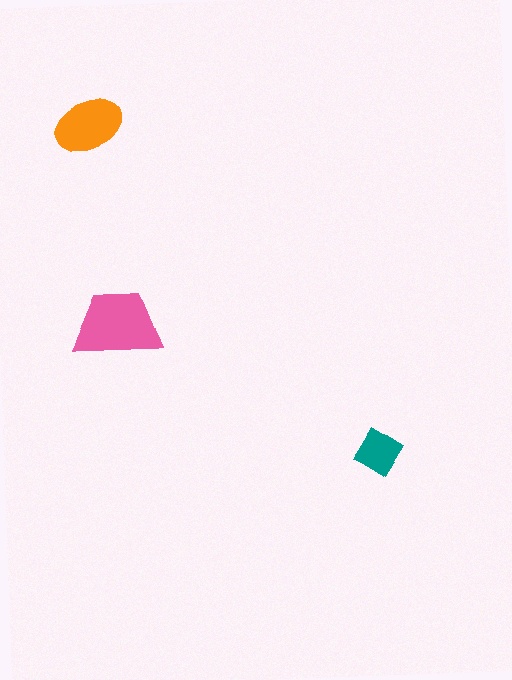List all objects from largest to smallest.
The pink trapezoid, the orange ellipse, the teal diamond.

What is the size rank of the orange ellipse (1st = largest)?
2nd.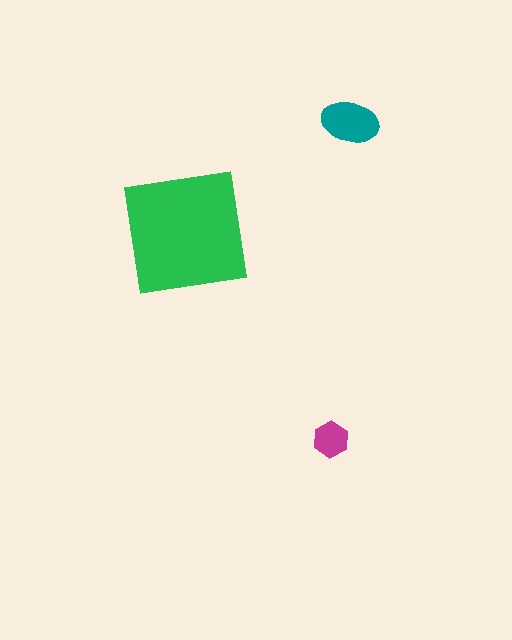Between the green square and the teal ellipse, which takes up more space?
The green square.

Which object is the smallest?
The magenta hexagon.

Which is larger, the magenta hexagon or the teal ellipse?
The teal ellipse.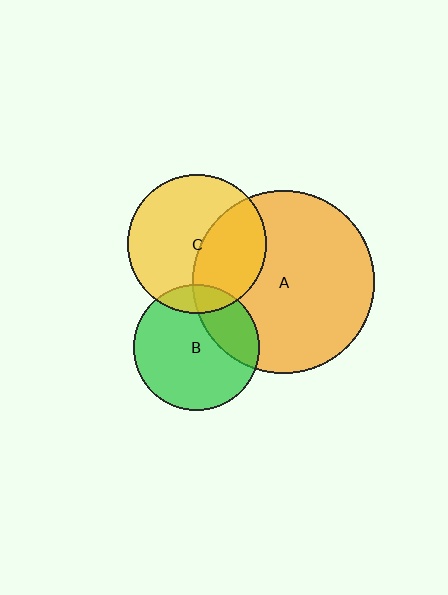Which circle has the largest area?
Circle A (orange).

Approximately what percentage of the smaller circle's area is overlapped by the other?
Approximately 40%.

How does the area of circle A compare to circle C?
Approximately 1.7 times.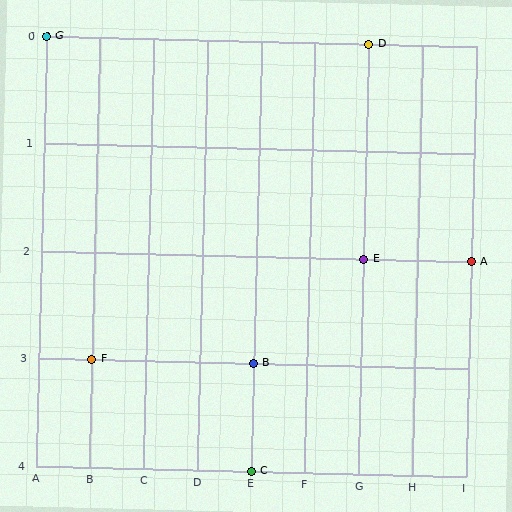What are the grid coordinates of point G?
Point G is at grid coordinates (A, 0).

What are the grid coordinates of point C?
Point C is at grid coordinates (E, 4).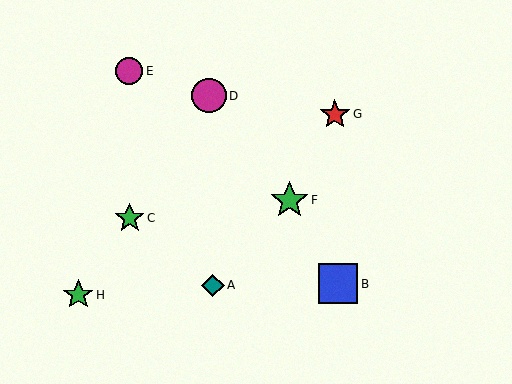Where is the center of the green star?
The center of the green star is at (130, 218).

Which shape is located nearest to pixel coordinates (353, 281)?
The blue square (labeled B) at (338, 284) is nearest to that location.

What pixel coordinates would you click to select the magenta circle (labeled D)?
Click at (209, 96) to select the magenta circle D.